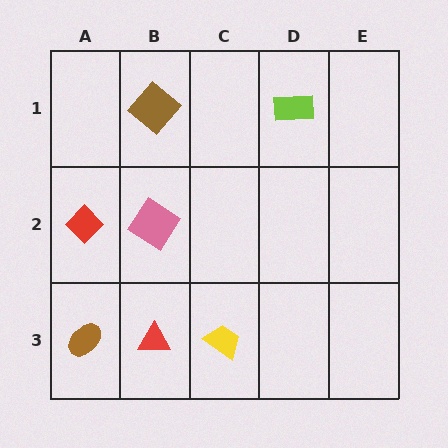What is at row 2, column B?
A pink diamond.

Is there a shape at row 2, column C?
No, that cell is empty.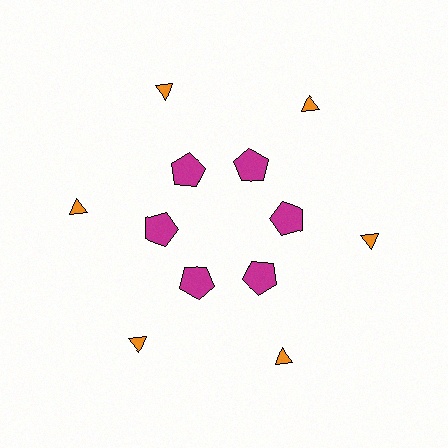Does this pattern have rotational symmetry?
Yes, this pattern has 6-fold rotational symmetry. It looks the same after rotating 60 degrees around the center.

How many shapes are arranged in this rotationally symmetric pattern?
There are 12 shapes, arranged in 6 groups of 2.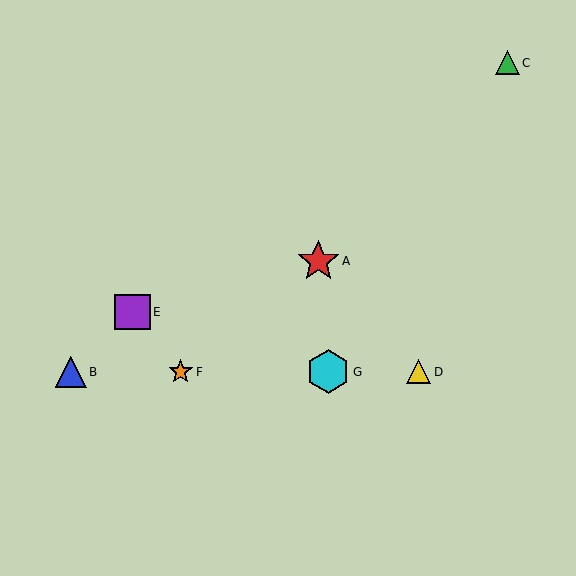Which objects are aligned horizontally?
Objects B, D, F, G are aligned horizontally.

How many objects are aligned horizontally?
4 objects (B, D, F, G) are aligned horizontally.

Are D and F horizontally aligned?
Yes, both are at y≈372.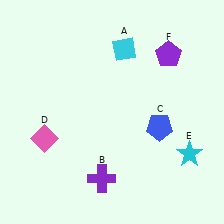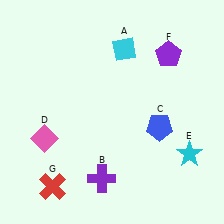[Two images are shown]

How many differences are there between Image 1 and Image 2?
There is 1 difference between the two images.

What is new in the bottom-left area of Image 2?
A red cross (G) was added in the bottom-left area of Image 2.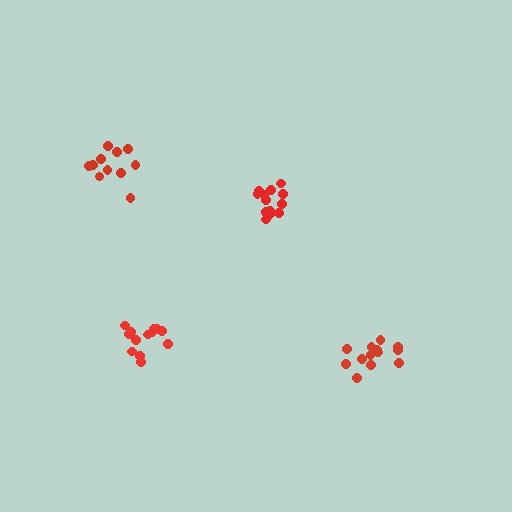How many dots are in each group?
Group 1: 13 dots, Group 2: 14 dots, Group 3: 11 dots, Group 4: 13 dots (51 total).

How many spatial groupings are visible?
There are 4 spatial groupings.